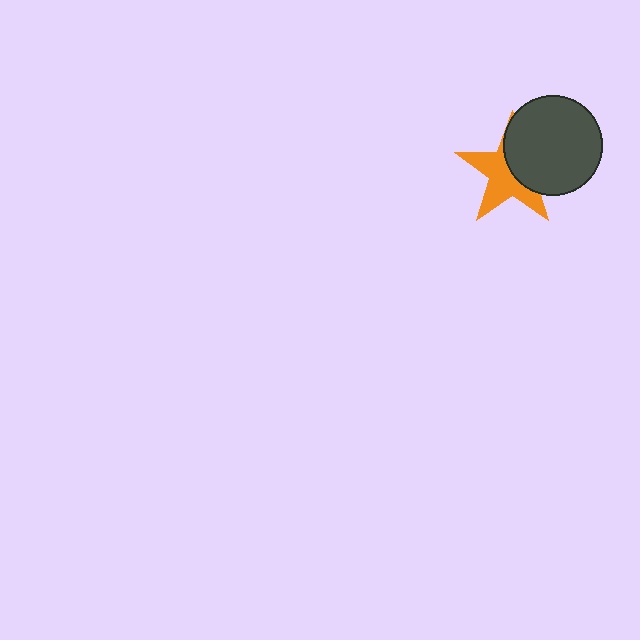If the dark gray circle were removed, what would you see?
You would see the complete orange star.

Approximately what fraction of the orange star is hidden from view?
Roughly 44% of the orange star is hidden behind the dark gray circle.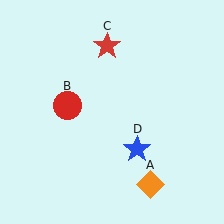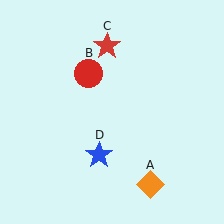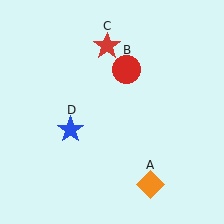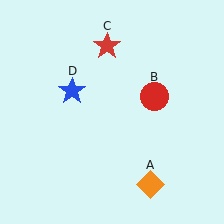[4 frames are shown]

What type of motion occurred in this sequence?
The red circle (object B), blue star (object D) rotated clockwise around the center of the scene.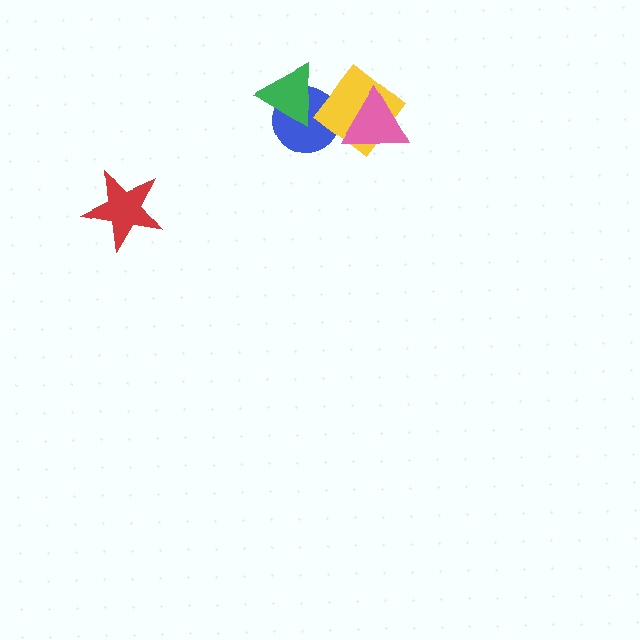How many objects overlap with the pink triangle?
1 object overlaps with the pink triangle.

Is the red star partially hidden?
No, no other shape covers it.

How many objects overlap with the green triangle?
2 objects overlap with the green triangle.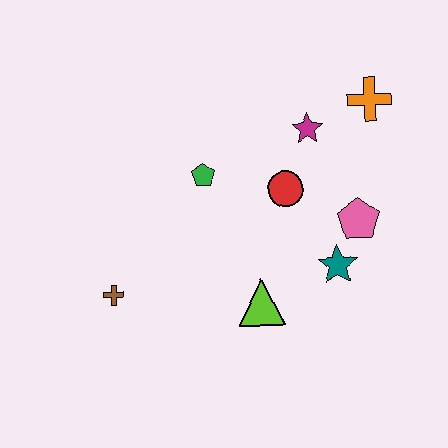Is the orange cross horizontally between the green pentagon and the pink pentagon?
No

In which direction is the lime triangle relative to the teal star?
The lime triangle is to the left of the teal star.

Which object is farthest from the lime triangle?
The orange cross is farthest from the lime triangle.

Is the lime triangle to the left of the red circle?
Yes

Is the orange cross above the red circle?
Yes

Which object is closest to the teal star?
The pink pentagon is closest to the teal star.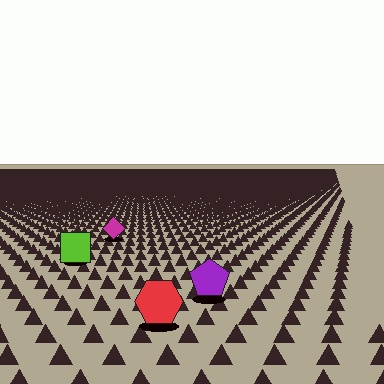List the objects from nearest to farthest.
From nearest to farthest: the red hexagon, the purple pentagon, the lime square, the magenta diamond.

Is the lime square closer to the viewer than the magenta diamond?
Yes. The lime square is closer — you can tell from the texture gradient: the ground texture is coarser near it.